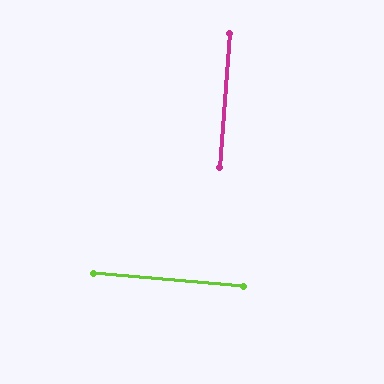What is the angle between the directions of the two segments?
Approximately 89 degrees.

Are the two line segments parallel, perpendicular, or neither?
Perpendicular — they meet at approximately 89°.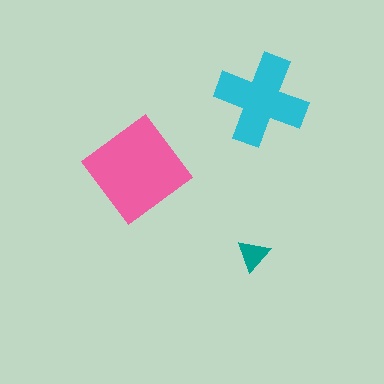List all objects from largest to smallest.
The pink diamond, the cyan cross, the teal triangle.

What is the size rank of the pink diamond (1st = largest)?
1st.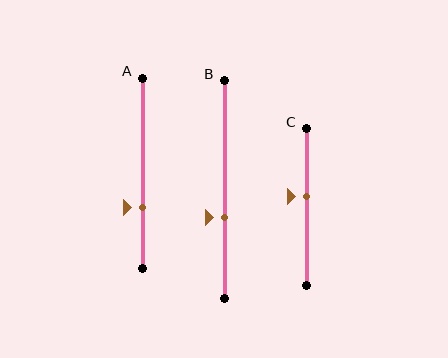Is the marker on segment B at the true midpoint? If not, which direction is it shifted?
No, the marker on segment B is shifted downward by about 13% of the segment length.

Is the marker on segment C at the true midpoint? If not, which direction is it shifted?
No, the marker on segment C is shifted upward by about 7% of the segment length.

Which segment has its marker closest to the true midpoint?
Segment C has its marker closest to the true midpoint.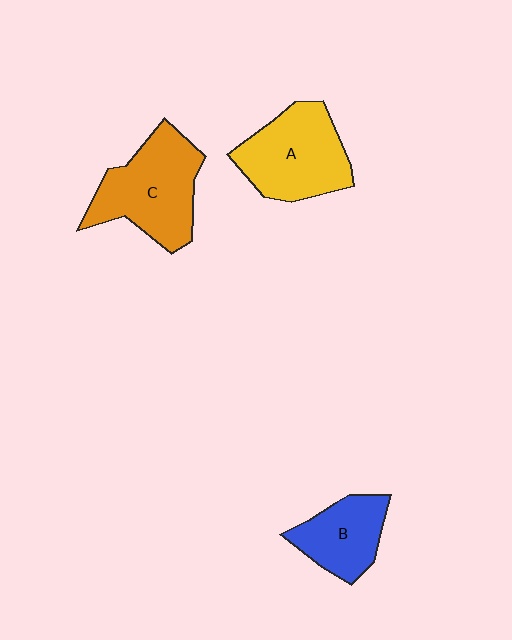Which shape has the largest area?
Shape C (orange).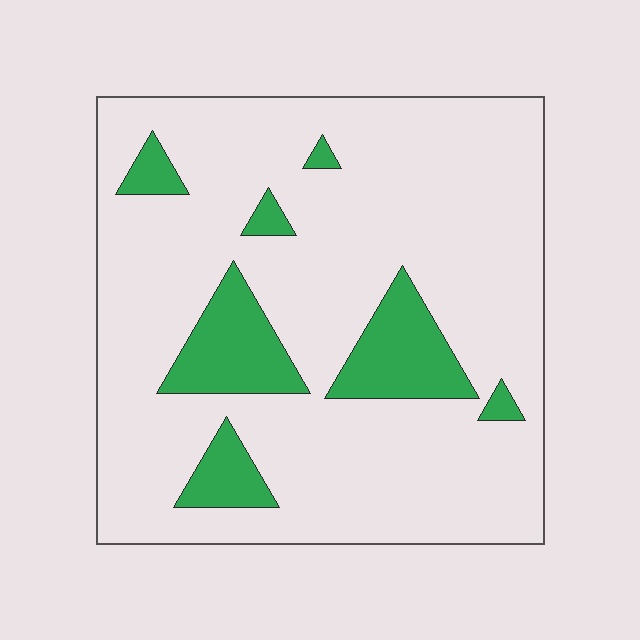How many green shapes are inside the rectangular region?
7.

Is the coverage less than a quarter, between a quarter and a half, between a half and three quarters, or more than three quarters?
Less than a quarter.